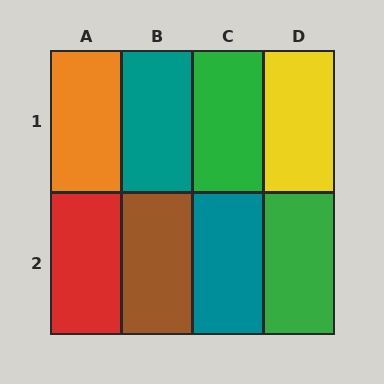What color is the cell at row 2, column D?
Green.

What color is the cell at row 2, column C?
Teal.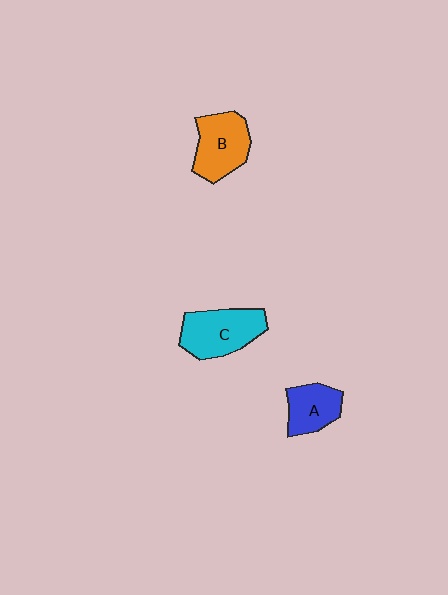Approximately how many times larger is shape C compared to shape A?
Approximately 1.5 times.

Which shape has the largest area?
Shape C (cyan).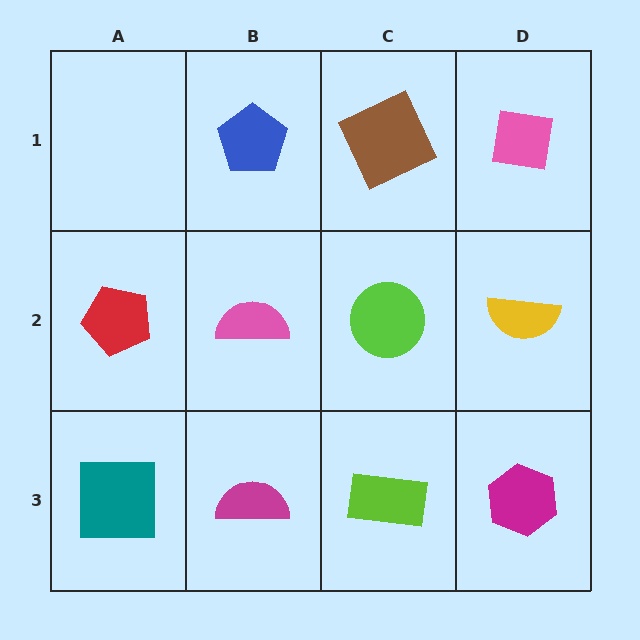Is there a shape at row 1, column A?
No, that cell is empty.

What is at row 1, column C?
A brown square.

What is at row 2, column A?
A red pentagon.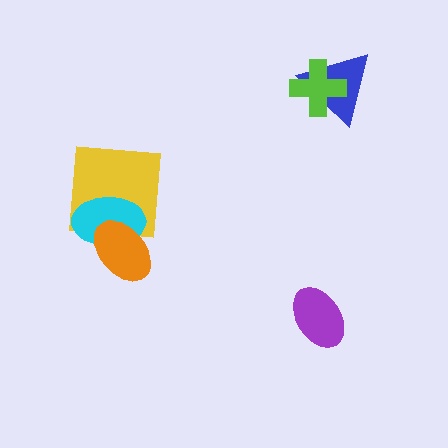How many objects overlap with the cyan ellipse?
2 objects overlap with the cyan ellipse.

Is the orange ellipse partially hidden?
No, no other shape covers it.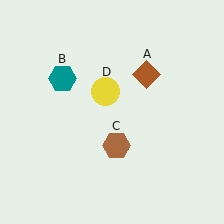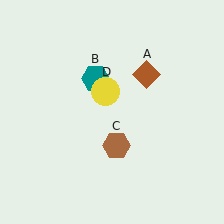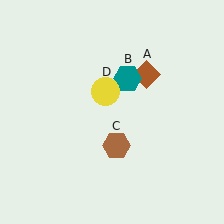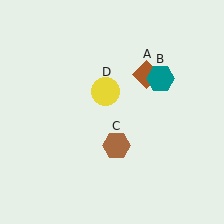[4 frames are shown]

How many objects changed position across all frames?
1 object changed position: teal hexagon (object B).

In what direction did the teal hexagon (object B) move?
The teal hexagon (object B) moved right.